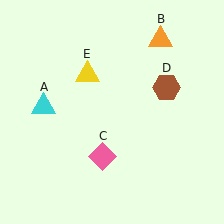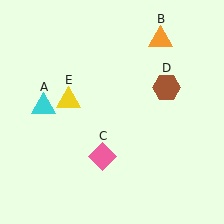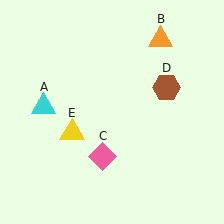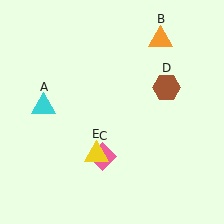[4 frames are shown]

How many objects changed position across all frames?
1 object changed position: yellow triangle (object E).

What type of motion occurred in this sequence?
The yellow triangle (object E) rotated counterclockwise around the center of the scene.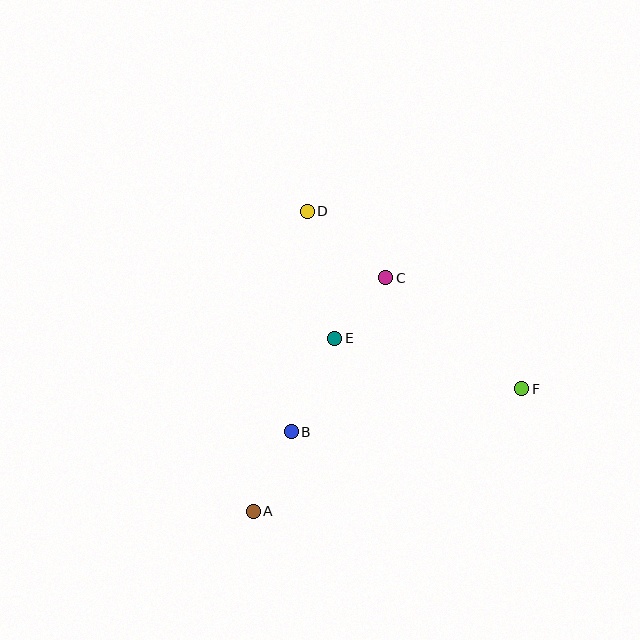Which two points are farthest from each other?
Points A and D are farthest from each other.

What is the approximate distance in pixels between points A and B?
The distance between A and B is approximately 88 pixels.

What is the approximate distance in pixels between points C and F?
The distance between C and F is approximately 176 pixels.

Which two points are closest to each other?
Points C and E are closest to each other.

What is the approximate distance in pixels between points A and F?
The distance between A and F is approximately 295 pixels.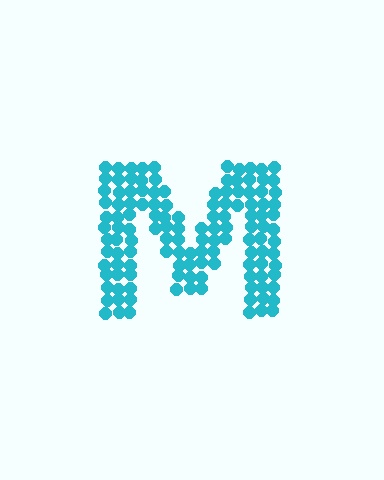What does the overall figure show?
The overall figure shows the letter M.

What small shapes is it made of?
It is made of small circles.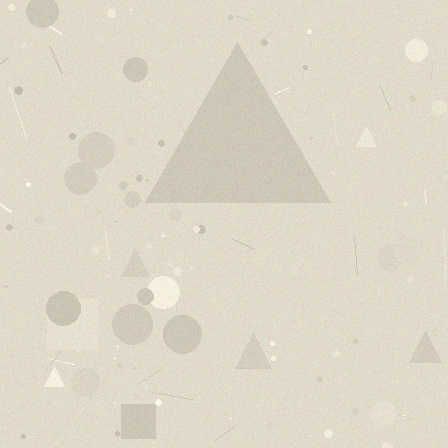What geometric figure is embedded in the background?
A triangle is embedded in the background.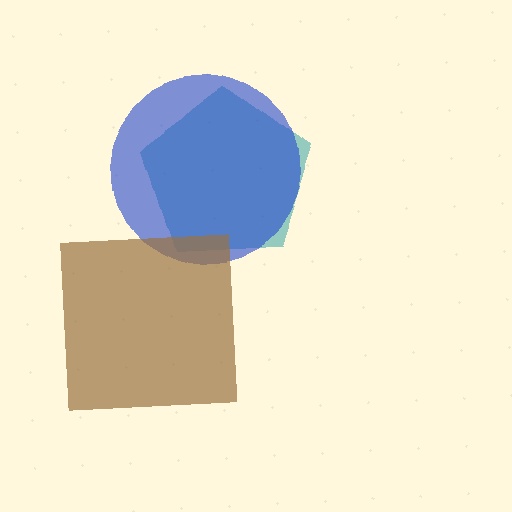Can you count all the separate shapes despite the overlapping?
Yes, there are 3 separate shapes.